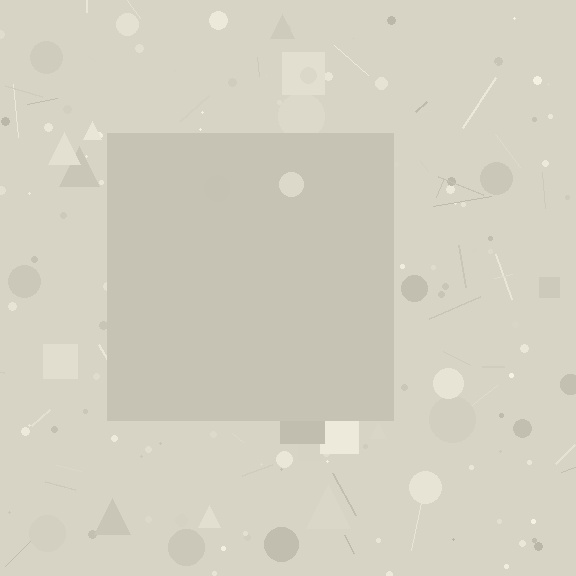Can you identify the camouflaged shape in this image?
The camouflaged shape is a square.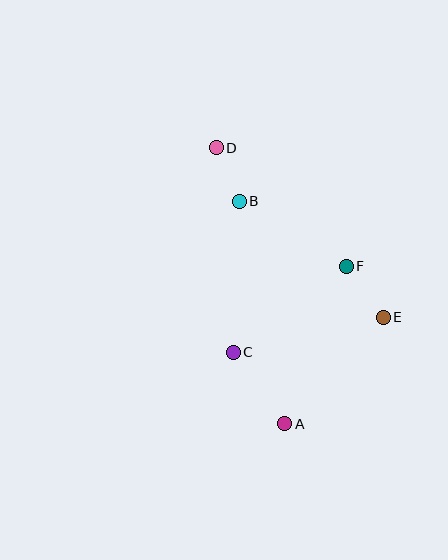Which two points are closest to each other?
Points B and D are closest to each other.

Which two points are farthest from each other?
Points A and D are farthest from each other.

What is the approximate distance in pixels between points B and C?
The distance between B and C is approximately 151 pixels.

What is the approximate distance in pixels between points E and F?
The distance between E and F is approximately 63 pixels.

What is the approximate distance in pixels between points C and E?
The distance between C and E is approximately 154 pixels.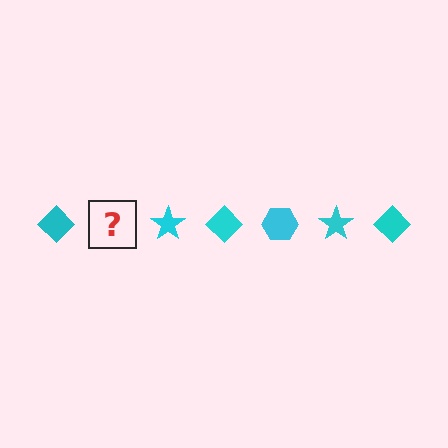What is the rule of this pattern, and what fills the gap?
The rule is that the pattern cycles through diamond, hexagon, star shapes in cyan. The gap should be filled with a cyan hexagon.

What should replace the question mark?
The question mark should be replaced with a cyan hexagon.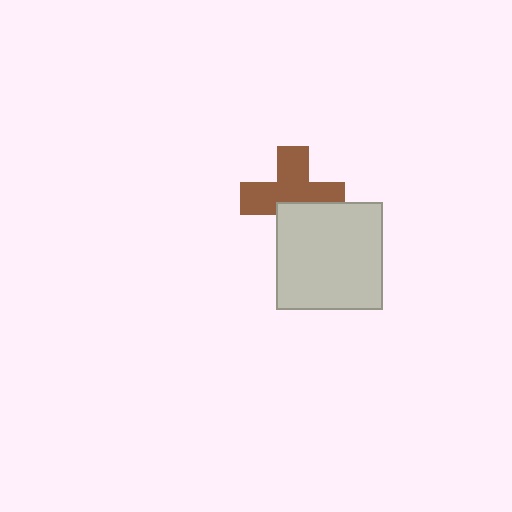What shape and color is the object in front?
The object in front is a light gray square.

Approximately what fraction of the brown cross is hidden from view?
Roughly 36% of the brown cross is hidden behind the light gray square.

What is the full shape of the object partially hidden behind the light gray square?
The partially hidden object is a brown cross.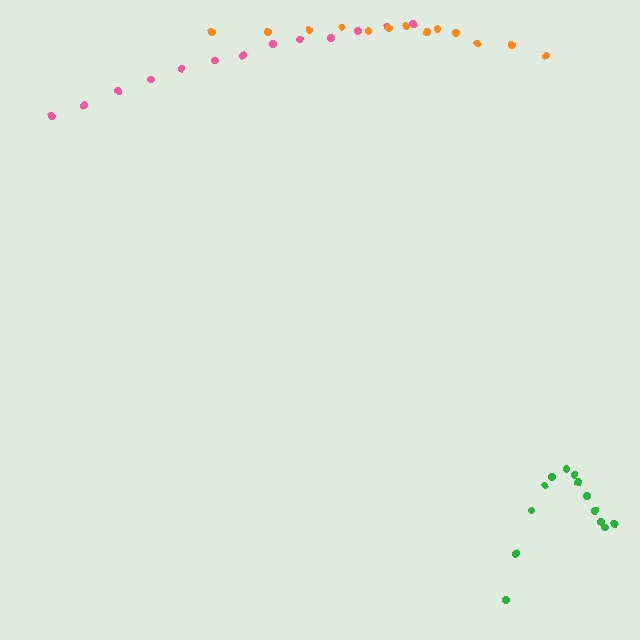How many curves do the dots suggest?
There are 3 distinct paths.